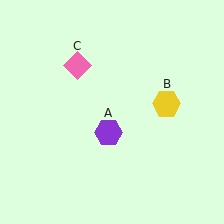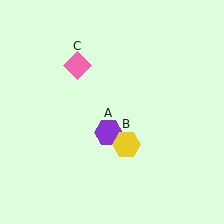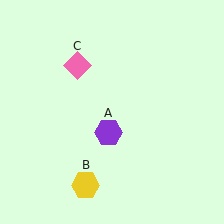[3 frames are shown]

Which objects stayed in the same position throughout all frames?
Purple hexagon (object A) and pink diamond (object C) remained stationary.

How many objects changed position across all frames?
1 object changed position: yellow hexagon (object B).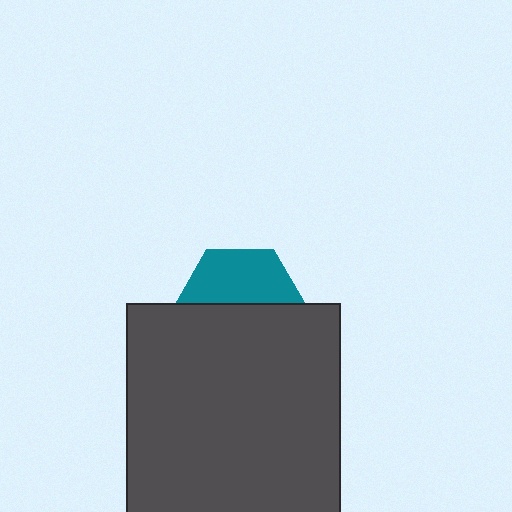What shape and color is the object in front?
The object in front is a dark gray square.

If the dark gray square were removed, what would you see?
You would see the complete teal hexagon.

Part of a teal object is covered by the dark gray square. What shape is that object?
It is a hexagon.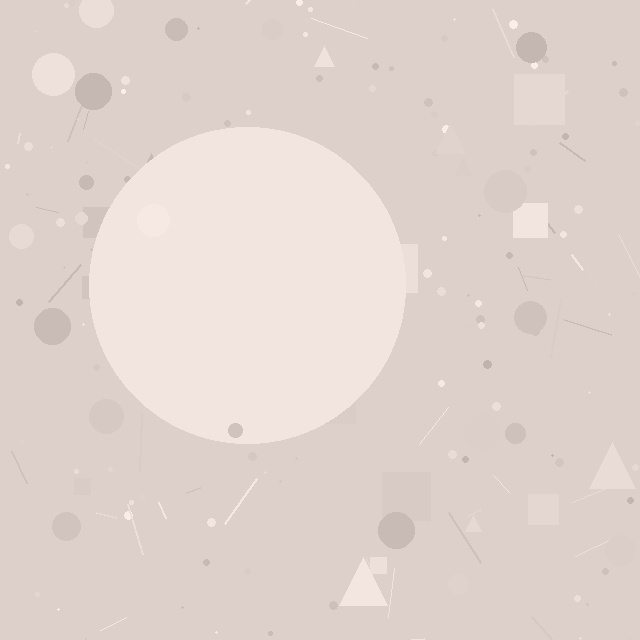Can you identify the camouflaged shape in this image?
The camouflaged shape is a circle.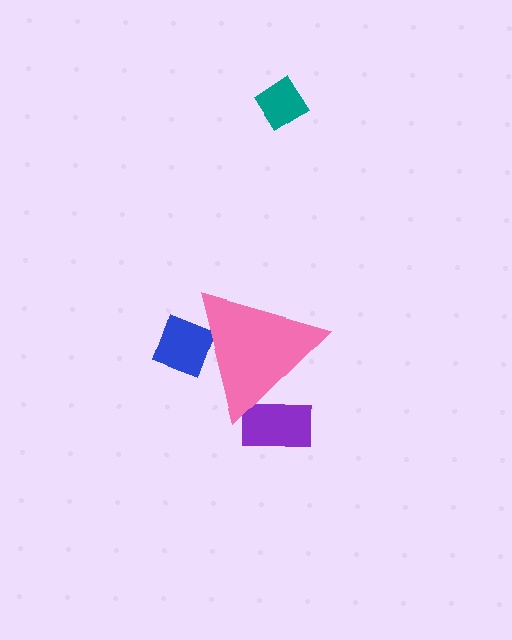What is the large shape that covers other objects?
A pink triangle.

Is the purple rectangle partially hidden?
Yes, the purple rectangle is partially hidden behind the pink triangle.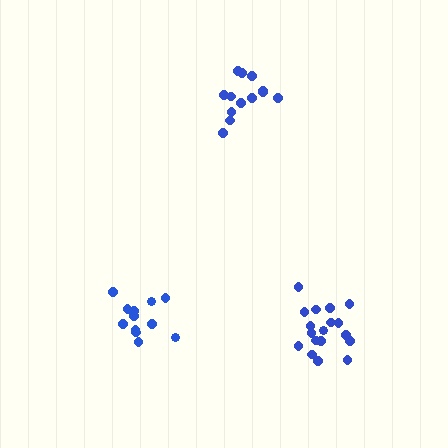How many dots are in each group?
Group 1: 13 dots, Group 2: 13 dots, Group 3: 18 dots (44 total).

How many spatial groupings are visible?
There are 3 spatial groupings.